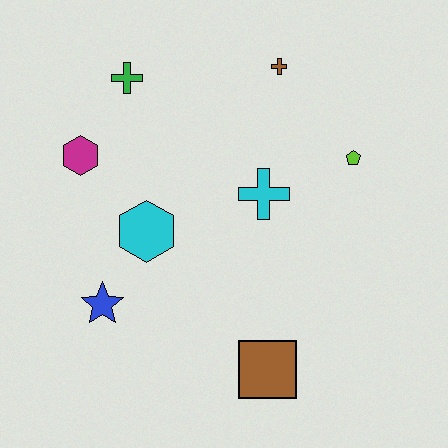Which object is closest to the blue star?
The cyan hexagon is closest to the blue star.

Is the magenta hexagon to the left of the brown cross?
Yes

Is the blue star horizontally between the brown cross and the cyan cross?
No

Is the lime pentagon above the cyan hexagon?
Yes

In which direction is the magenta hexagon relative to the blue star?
The magenta hexagon is above the blue star.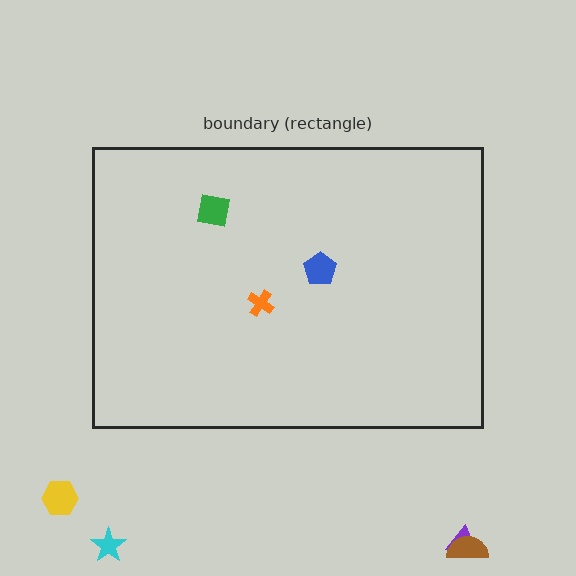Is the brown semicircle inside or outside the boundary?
Outside.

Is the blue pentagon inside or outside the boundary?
Inside.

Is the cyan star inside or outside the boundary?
Outside.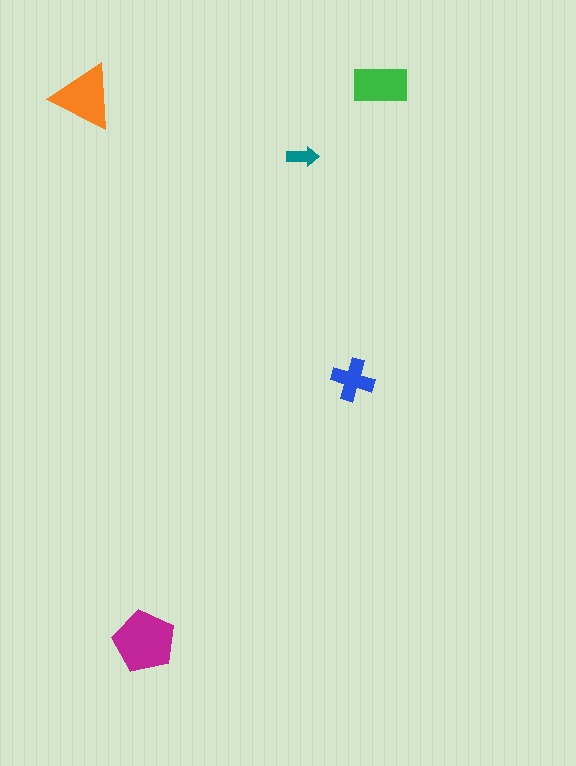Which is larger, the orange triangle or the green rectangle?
The orange triangle.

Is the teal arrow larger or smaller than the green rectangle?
Smaller.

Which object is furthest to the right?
The green rectangle is rightmost.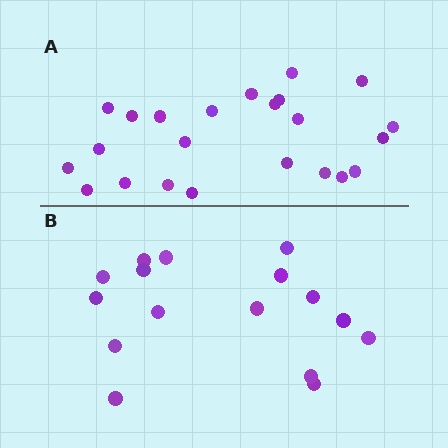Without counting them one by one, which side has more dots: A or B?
Region A (the top region) has more dots.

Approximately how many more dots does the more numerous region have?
Region A has roughly 8 or so more dots than region B.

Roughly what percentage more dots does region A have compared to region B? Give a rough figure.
About 45% more.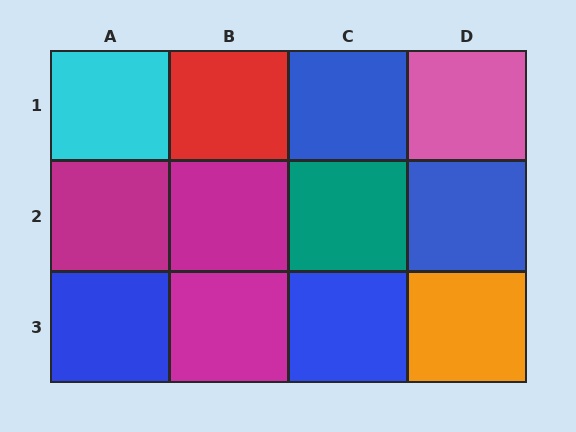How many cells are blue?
4 cells are blue.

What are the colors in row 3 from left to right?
Blue, magenta, blue, orange.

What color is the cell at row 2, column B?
Magenta.